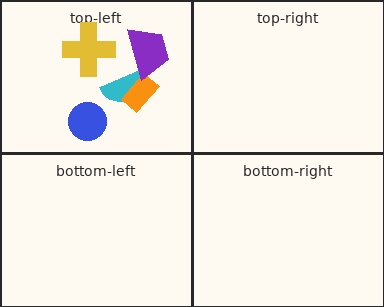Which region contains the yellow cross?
The top-left region.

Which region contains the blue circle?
The top-left region.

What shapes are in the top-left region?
The yellow cross, the blue circle, the cyan semicircle, the orange rectangle, the purple trapezoid.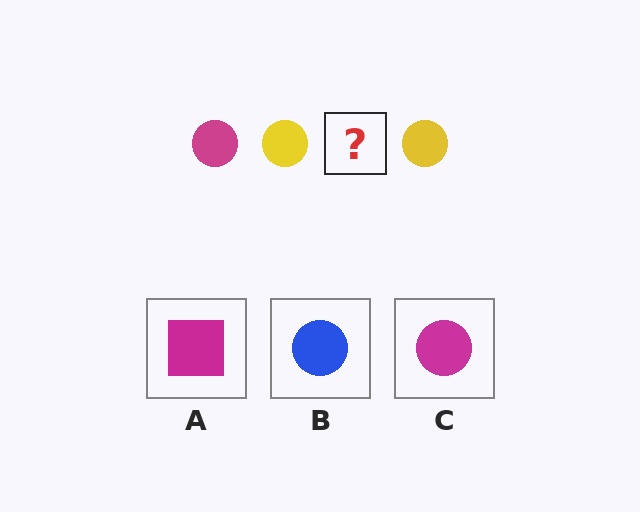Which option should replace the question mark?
Option C.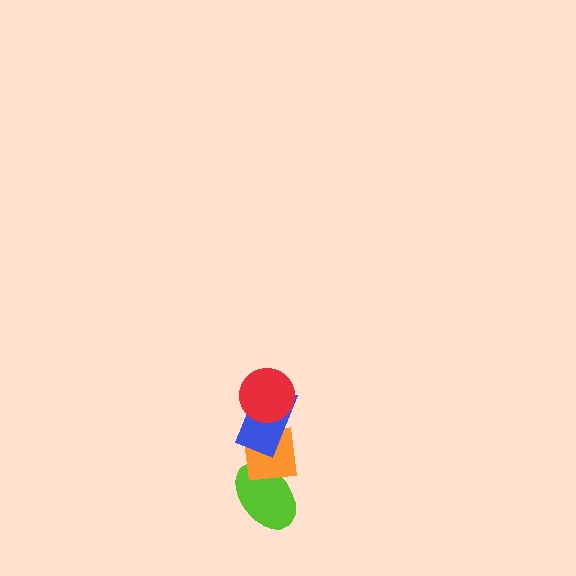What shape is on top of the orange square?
The blue rectangle is on top of the orange square.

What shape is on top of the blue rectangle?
The red circle is on top of the blue rectangle.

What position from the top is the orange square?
The orange square is 3rd from the top.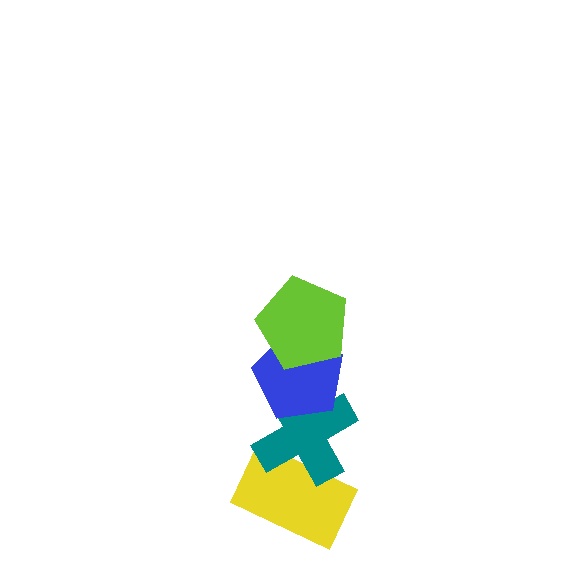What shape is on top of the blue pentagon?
The lime pentagon is on top of the blue pentagon.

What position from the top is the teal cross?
The teal cross is 3rd from the top.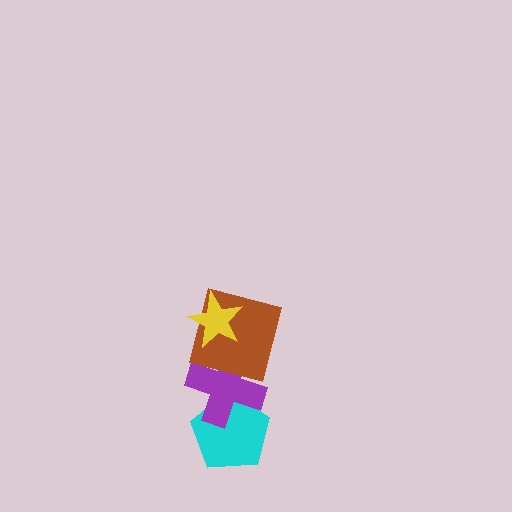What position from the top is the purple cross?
The purple cross is 3rd from the top.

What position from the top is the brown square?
The brown square is 2nd from the top.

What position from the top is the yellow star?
The yellow star is 1st from the top.